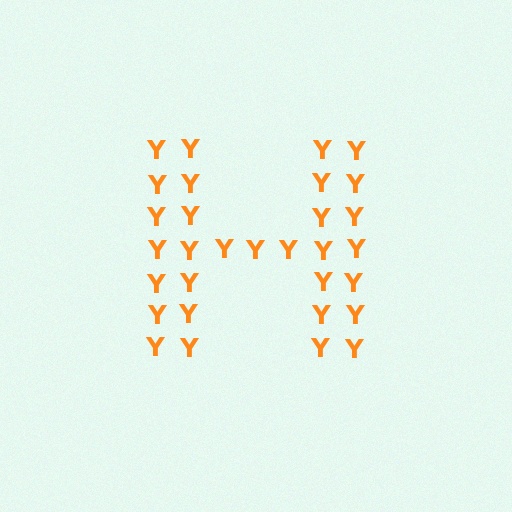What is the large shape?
The large shape is the letter H.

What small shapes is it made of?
It is made of small letter Y's.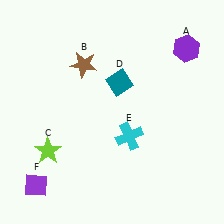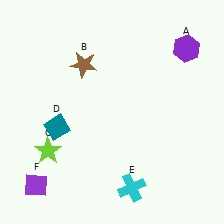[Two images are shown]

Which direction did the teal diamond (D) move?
The teal diamond (D) moved left.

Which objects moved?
The objects that moved are: the teal diamond (D), the cyan cross (E).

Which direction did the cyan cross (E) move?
The cyan cross (E) moved down.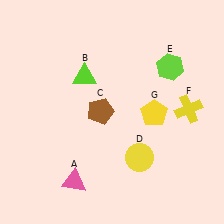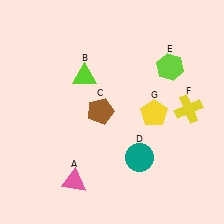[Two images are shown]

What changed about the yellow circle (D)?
In Image 1, D is yellow. In Image 2, it changed to teal.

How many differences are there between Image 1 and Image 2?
There is 1 difference between the two images.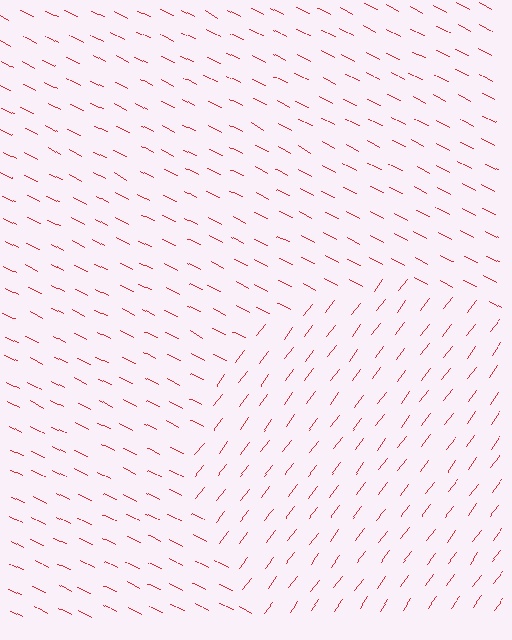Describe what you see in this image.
The image is filled with small red line segments. A circle region in the image has lines oriented differently from the surrounding lines, creating a visible texture boundary.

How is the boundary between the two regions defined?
The boundary is defined purely by a change in line orientation (approximately 80 degrees difference). All lines are the same color and thickness.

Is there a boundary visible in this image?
Yes, there is a texture boundary formed by a change in line orientation.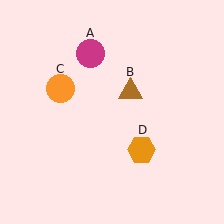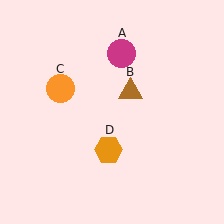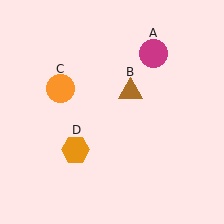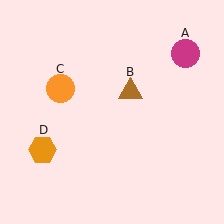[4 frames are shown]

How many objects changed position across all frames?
2 objects changed position: magenta circle (object A), orange hexagon (object D).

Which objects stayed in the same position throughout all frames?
Brown triangle (object B) and orange circle (object C) remained stationary.